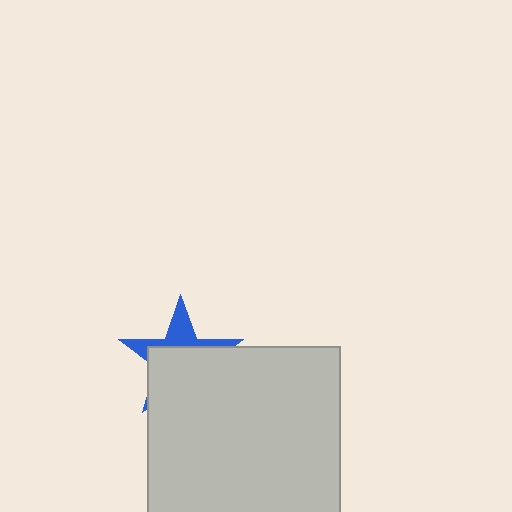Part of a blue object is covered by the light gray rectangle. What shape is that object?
It is a star.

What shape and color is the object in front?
The object in front is a light gray rectangle.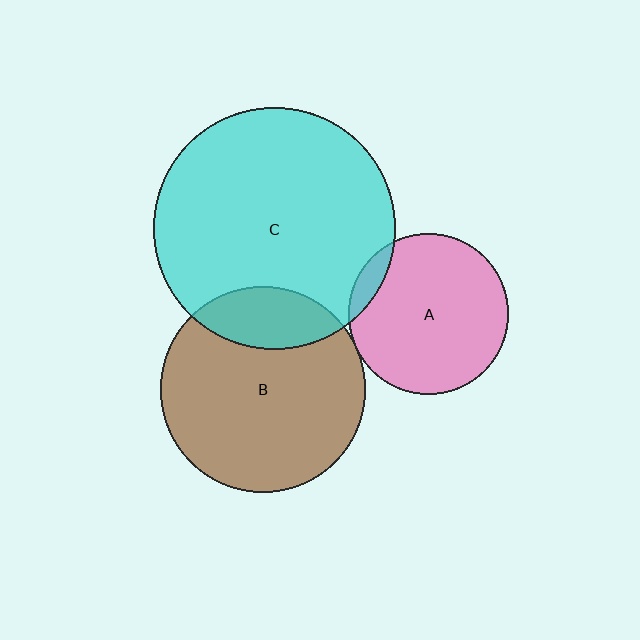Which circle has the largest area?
Circle C (cyan).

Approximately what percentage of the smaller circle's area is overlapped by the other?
Approximately 10%.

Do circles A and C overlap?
Yes.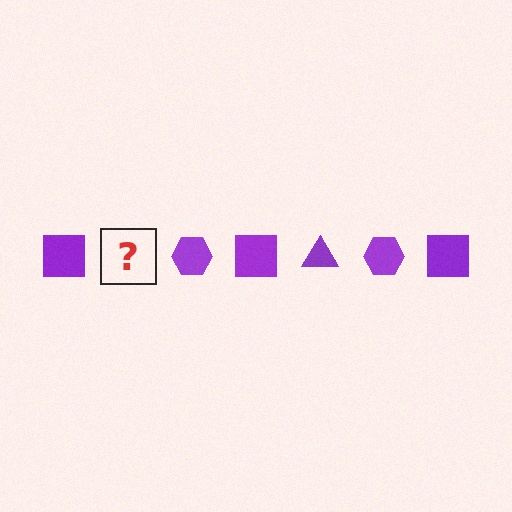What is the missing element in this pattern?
The missing element is a purple triangle.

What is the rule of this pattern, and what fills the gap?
The rule is that the pattern cycles through square, triangle, hexagon shapes in purple. The gap should be filled with a purple triangle.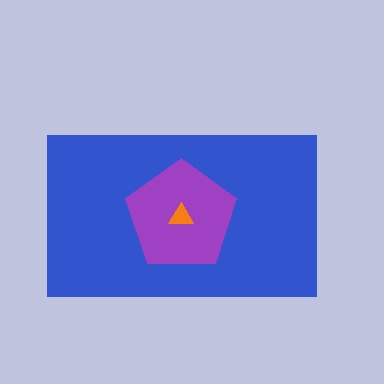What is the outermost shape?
The blue rectangle.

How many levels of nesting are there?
3.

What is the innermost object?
The orange triangle.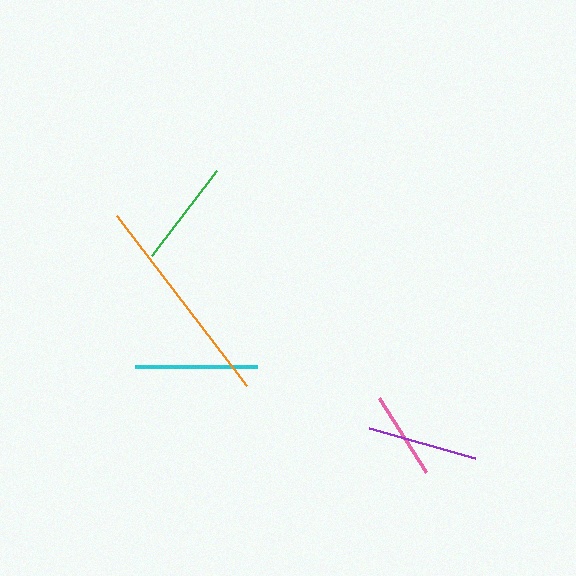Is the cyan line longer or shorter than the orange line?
The orange line is longer than the cyan line.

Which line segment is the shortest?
The pink line is the shortest at approximately 88 pixels.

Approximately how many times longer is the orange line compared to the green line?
The orange line is approximately 2.0 times the length of the green line.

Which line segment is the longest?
The orange line is the longest at approximately 214 pixels.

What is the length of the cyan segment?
The cyan segment is approximately 122 pixels long.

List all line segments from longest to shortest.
From longest to shortest: orange, cyan, purple, green, pink.